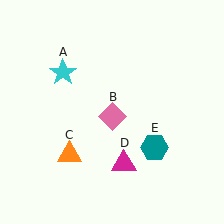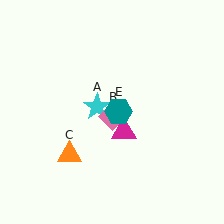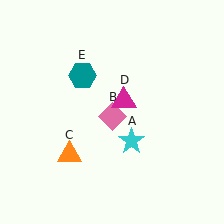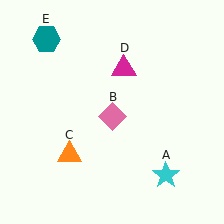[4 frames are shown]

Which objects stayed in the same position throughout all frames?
Pink diamond (object B) and orange triangle (object C) remained stationary.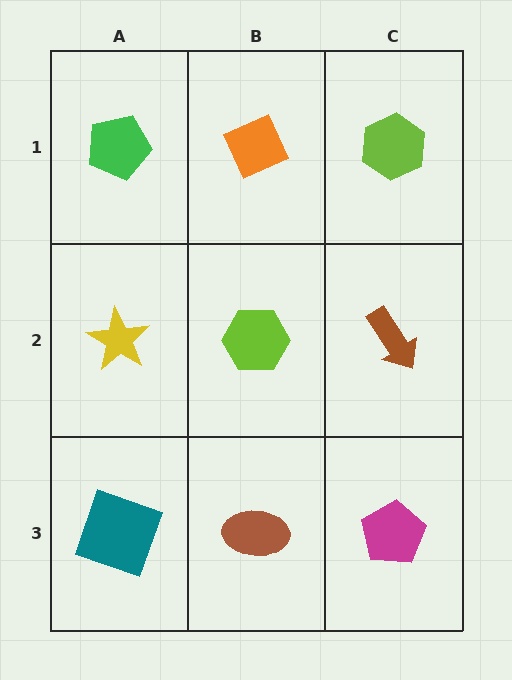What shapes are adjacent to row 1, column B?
A lime hexagon (row 2, column B), a green pentagon (row 1, column A), a lime hexagon (row 1, column C).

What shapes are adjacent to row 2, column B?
An orange diamond (row 1, column B), a brown ellipse (row 3, column B), a yellow star (row 2, column A), a brown arrow (row 2, column C).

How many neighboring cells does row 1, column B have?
3.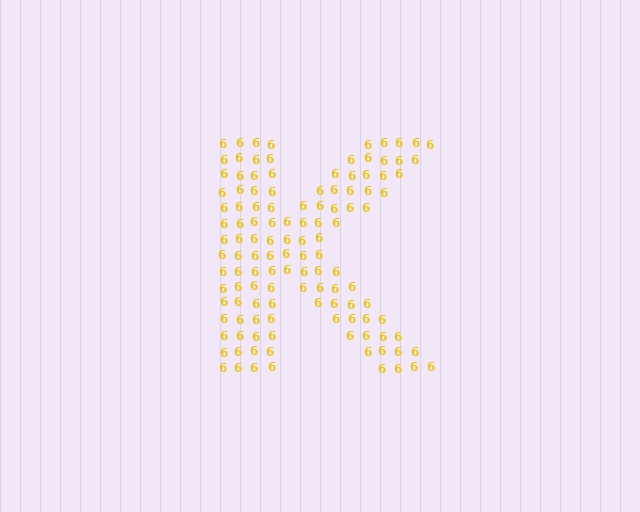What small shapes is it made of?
It is made of small digit 6's.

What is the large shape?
The large shape is the letter K.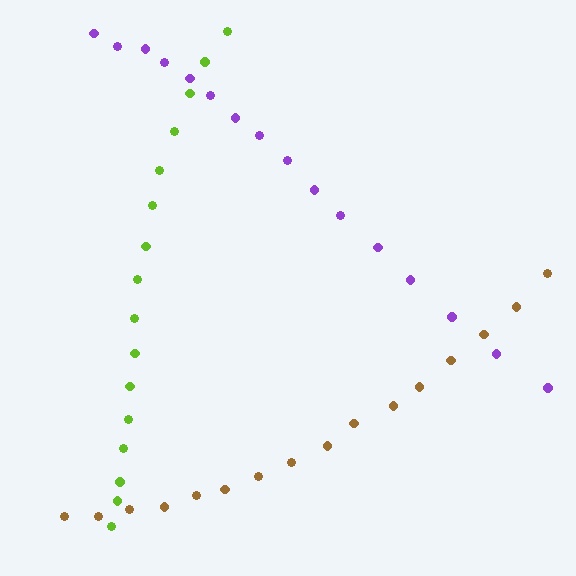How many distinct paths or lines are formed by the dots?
There are 3 distinct paths.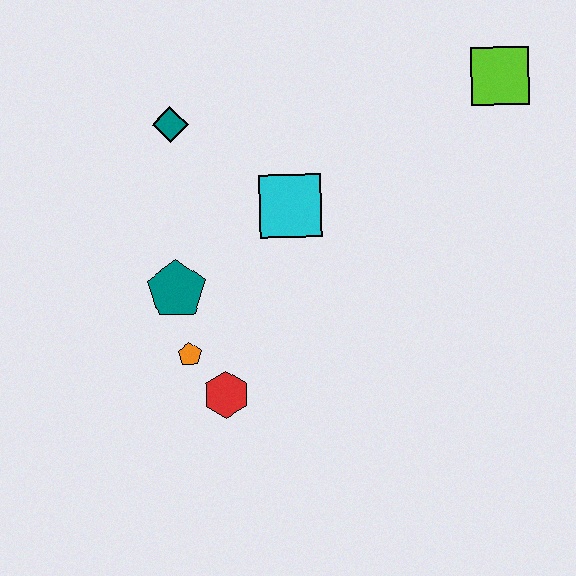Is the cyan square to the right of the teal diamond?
Yes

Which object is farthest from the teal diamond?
The lime square is farthest from the teal diamond.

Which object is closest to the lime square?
The cyan square is closest to the lime square.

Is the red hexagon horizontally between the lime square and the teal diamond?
Yes